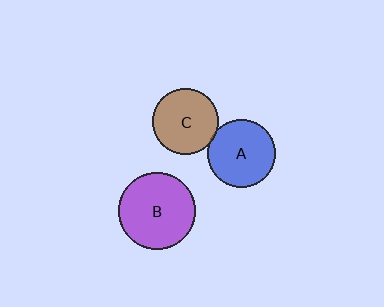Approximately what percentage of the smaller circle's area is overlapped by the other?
Approximately 5%.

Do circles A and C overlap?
Yes.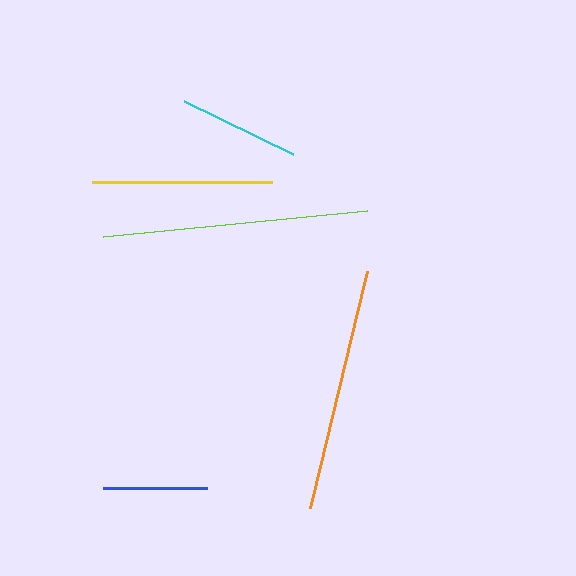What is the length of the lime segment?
The lime segment is approximately 265 pixels long.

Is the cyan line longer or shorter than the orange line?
The orange line is longer than the cyan line.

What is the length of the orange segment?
The orange segment is approximately 244 pixels long.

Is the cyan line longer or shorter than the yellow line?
The yellow line is longer than the cyan line.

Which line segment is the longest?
The lime line is the longest at approximately 265 pixels.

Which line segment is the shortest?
The blue line is the shortest at approximately 104 pixels.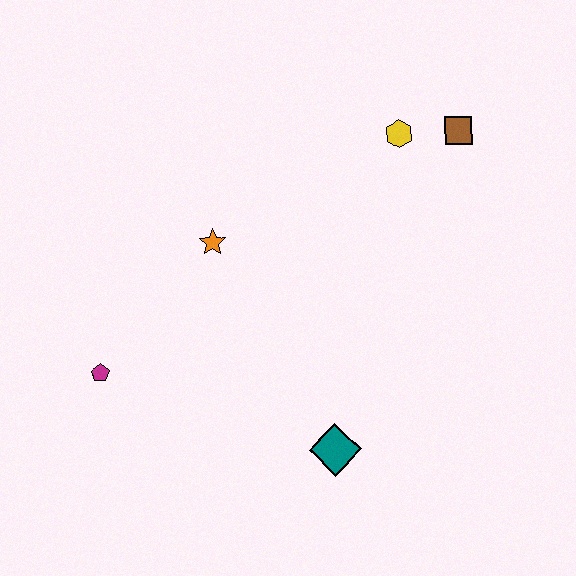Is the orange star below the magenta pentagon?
No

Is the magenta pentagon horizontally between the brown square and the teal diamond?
No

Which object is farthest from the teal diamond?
The brown square is farthest from the teal diamond.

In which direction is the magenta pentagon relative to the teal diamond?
The magenta pentagon is to the left of the teal diamond.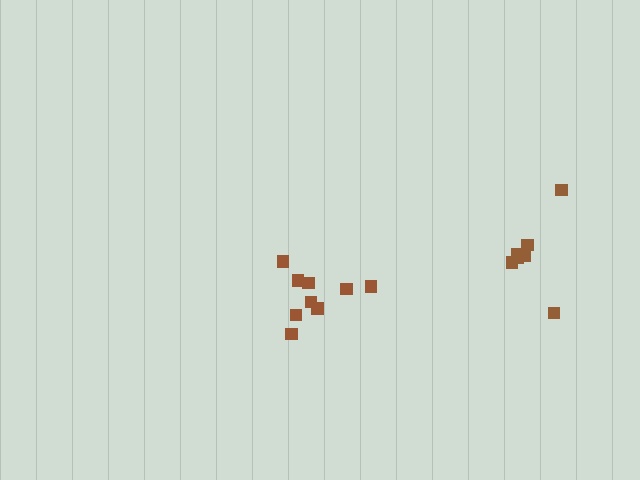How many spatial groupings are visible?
There are 2 spatial groupings.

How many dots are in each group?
Group 1: 9 dots, Group 2: 9 dots (18 total).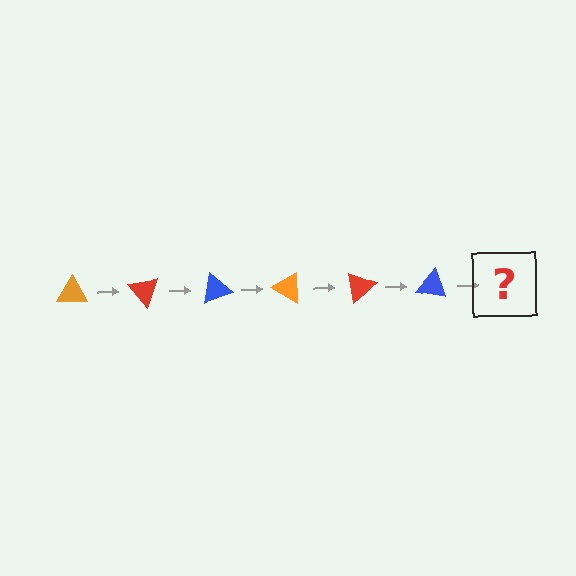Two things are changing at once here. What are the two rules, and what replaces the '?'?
The two rules are that it rotates 50 degrees each step and the color cycles through orange, red, and blue. The '?' should be an orange triangle, rotated 300 degrees from the start.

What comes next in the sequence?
The next element should be an orange triangle, rotated 300 degrees from the start.